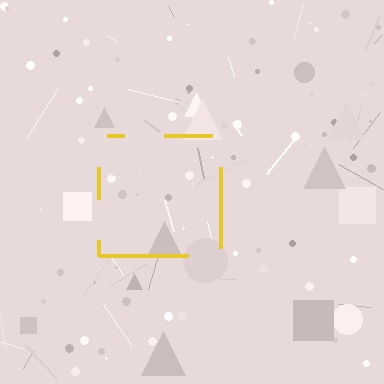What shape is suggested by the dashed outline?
The dashed outline suggests a square.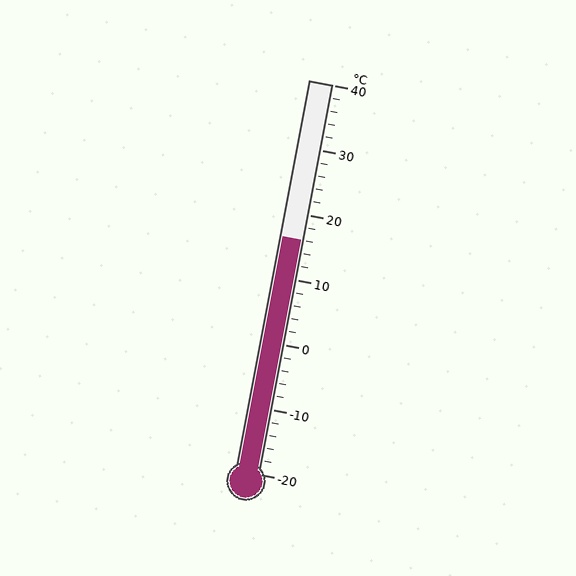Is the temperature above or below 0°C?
The temperature is above 0°C.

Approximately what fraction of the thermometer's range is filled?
The thermometer is filled to approximately 60% of its range.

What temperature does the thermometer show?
The thermometer shows approximately 16°C.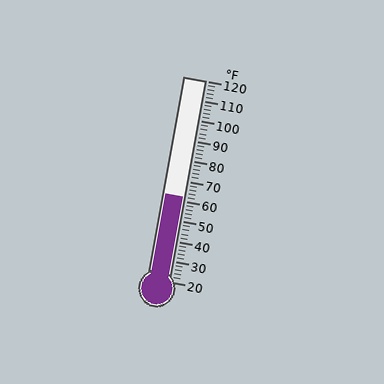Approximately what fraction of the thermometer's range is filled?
The thermometer is filled to approximately 40% of its range.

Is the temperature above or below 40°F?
The temperature is above 40°F.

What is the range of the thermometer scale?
The thermometer scale ranges from 20°F to 120°F.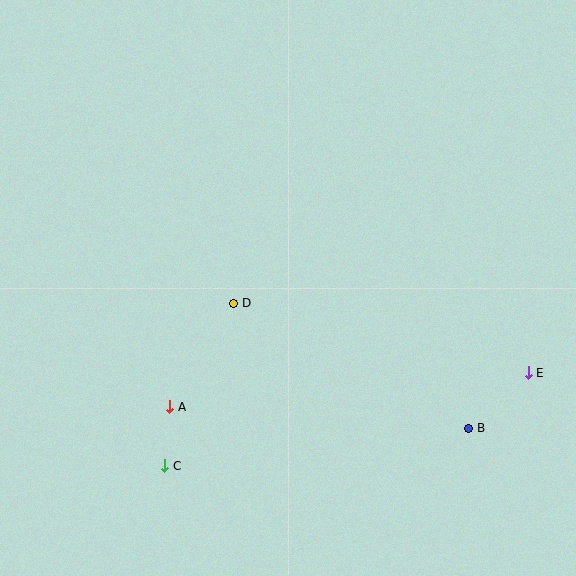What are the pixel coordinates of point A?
Point A is at (170, 407).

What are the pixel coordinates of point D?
Point D is at (234, 303).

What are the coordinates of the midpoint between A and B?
The midpoint between A and B is at (319, 417).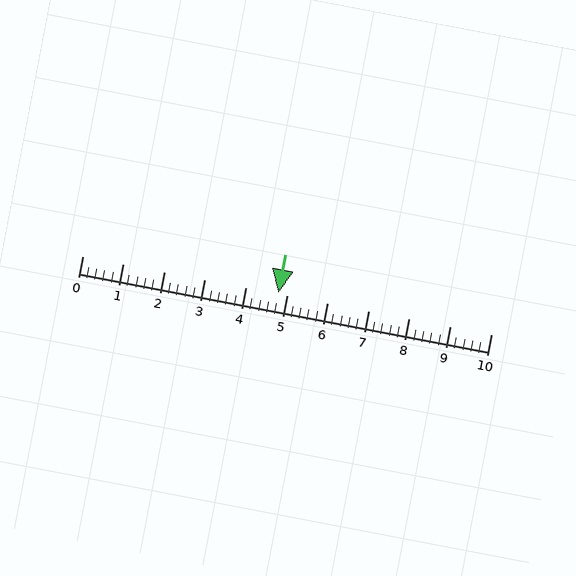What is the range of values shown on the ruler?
The ruler shows values from 0 to 10.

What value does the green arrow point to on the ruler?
The green arrow points to approximately 4.8.